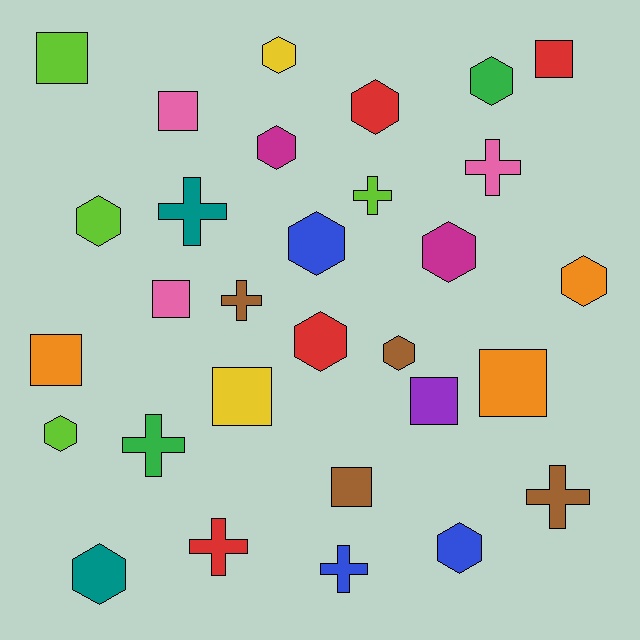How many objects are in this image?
There are 30 objects.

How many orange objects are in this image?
There are 3 orange objects.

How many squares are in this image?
There are 9 squares.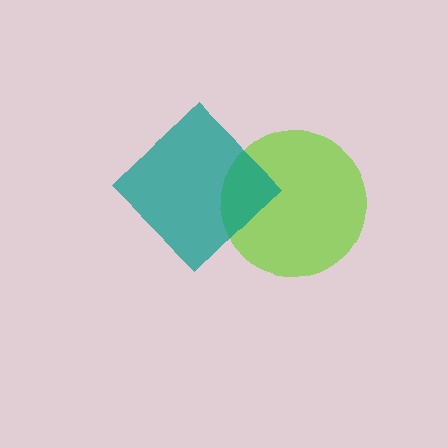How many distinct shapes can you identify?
There are 2 distinct shapes: a lime circle, a teal diamond.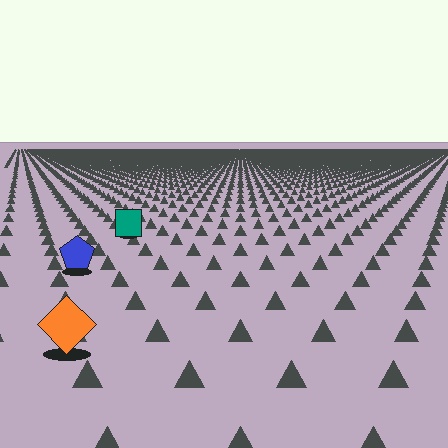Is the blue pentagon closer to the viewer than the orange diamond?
No. The orange diamond is closer — you can tell from the texture gradient: the ground texture is coarser near it.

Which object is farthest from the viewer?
The teal square is farthest from the viewer. It appears smaller and the ground texture around it is denser.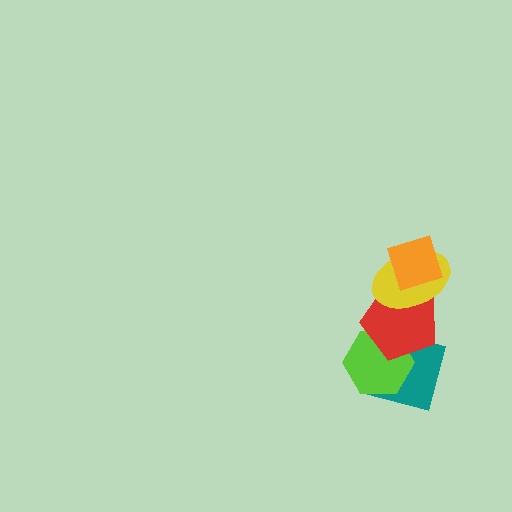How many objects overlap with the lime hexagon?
2 objects overlap with the lime hexagon.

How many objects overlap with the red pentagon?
4 objects overlap with the red pentagon.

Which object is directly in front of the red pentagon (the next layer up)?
The yellow ellipse is directly in front of the red pentagon.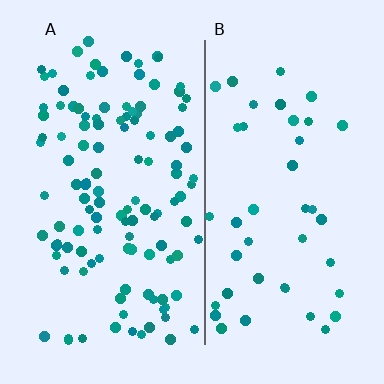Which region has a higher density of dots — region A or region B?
A (the left).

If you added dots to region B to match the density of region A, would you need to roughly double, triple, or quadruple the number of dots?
Approximately triple.